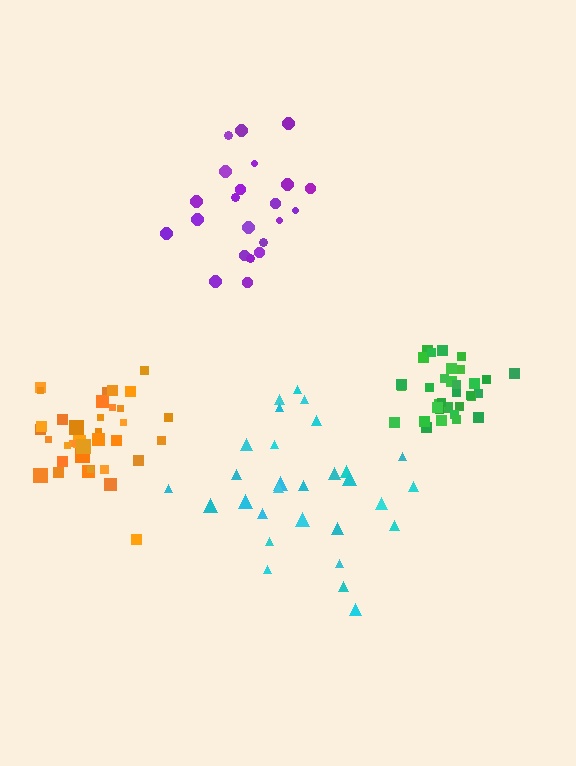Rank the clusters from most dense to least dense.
green, orange, cyan, purple.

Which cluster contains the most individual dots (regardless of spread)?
Orange (35).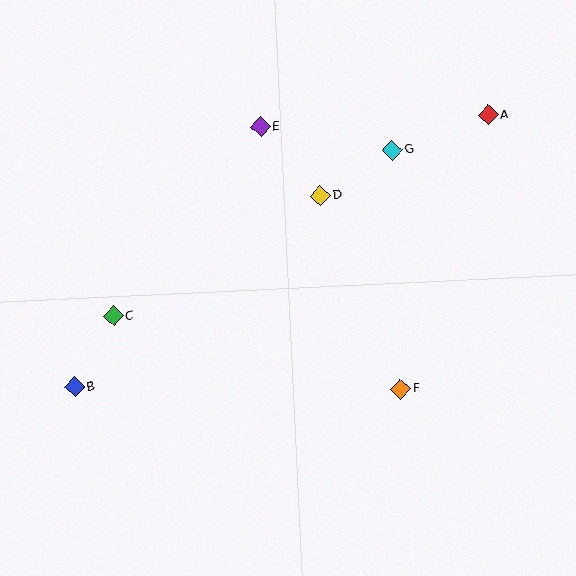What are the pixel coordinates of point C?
Point C is at (113, 316).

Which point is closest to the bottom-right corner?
Point F is closest to the bottom-right corner.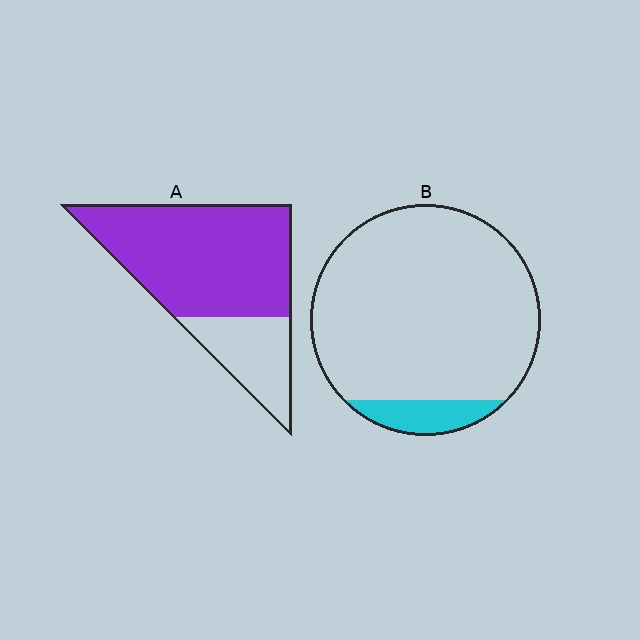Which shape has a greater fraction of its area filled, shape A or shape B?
Shape A.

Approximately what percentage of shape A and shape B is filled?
A is approximately 75% and B is approximately 10%.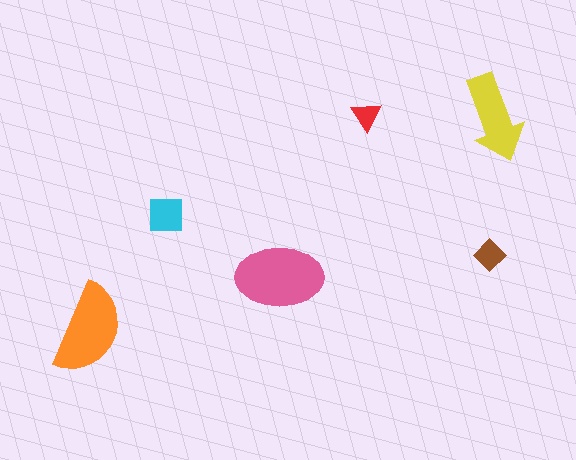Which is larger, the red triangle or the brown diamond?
The brown diamond.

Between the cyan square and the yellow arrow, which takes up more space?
The yellow arrow.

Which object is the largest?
The pink ellipse.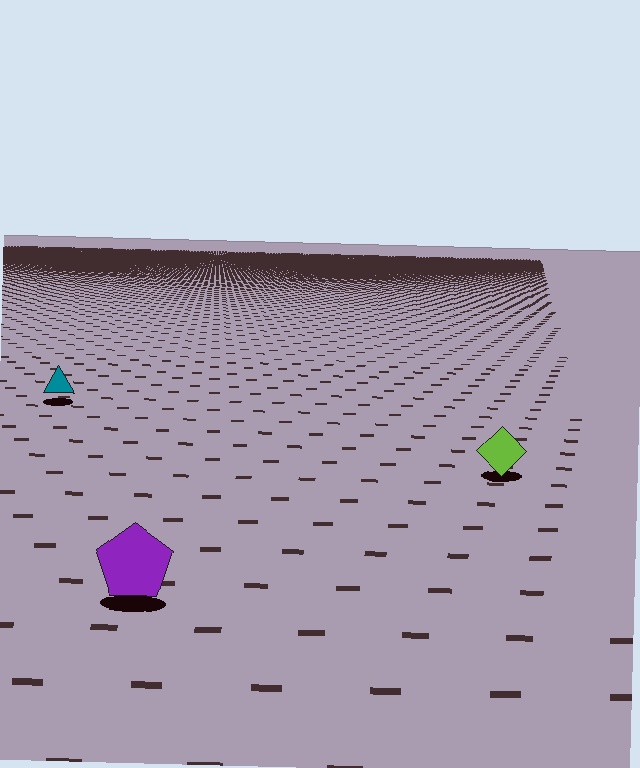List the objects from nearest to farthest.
From nearest to farthest: the purple pentagon, the lime diamond, the teal triangle.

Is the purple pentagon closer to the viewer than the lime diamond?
Yes. The purple pentagon is closer — you can tell from the texture gradient: the ground texture is coarser near it.